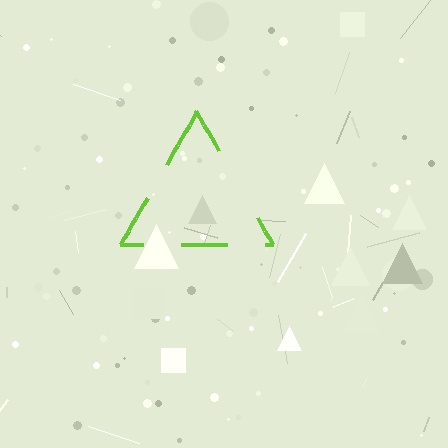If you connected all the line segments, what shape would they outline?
They would outline a triangle.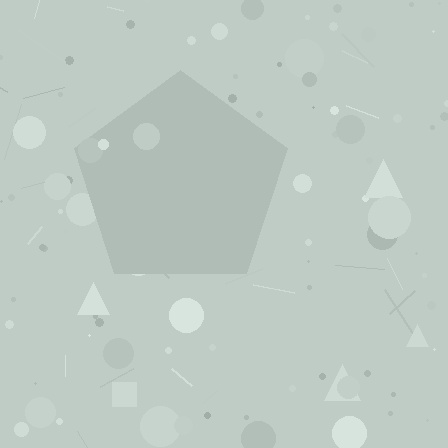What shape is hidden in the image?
A pentagon is hidden in the image.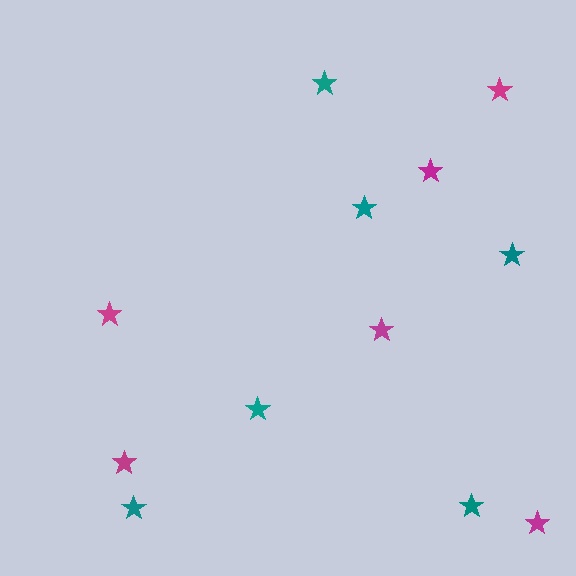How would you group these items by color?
There are 2 groups: one group of magenta stars (6) and one group of teal stars (6).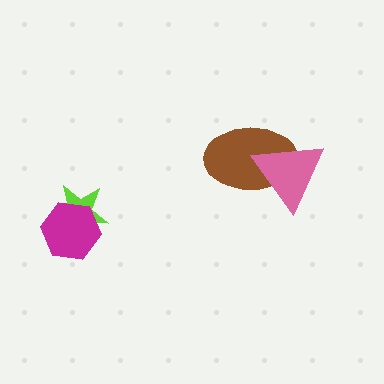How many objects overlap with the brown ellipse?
1 object overlaps with the brown ellipse.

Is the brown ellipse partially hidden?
Yes, it is partially covered by another shape.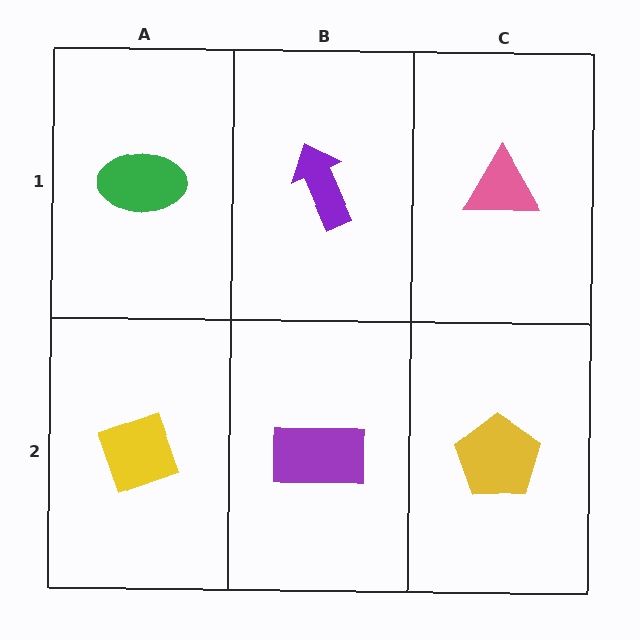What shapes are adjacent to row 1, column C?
A yellow pentagon (row 2, column C), a purple arrow (row 1, column B).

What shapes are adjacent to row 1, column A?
A yellow diamond (row 2, column A), a purple arrow (row 1, column B).